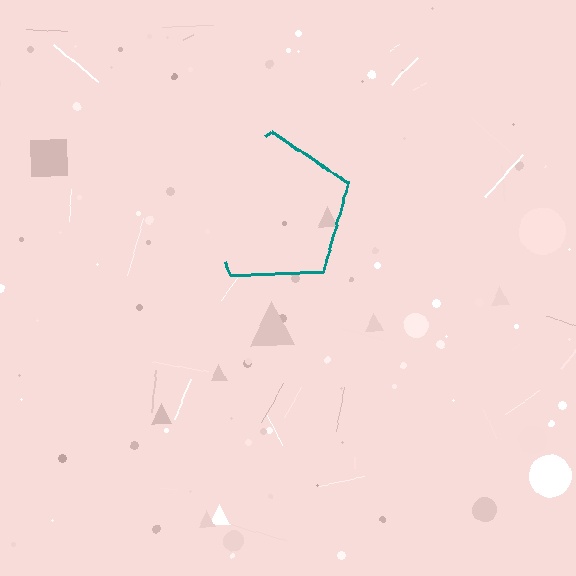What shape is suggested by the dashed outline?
The dashed outline suggests a pentagon.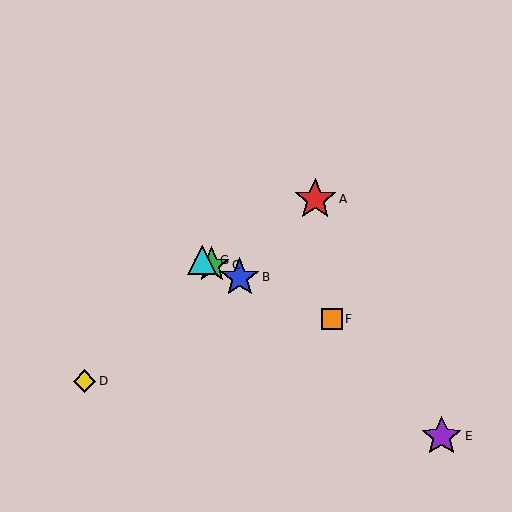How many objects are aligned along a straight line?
4 objects (B, C, F, G) are aligned along a straight line.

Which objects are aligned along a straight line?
Objects B, C, F, G are aligned along a straight line.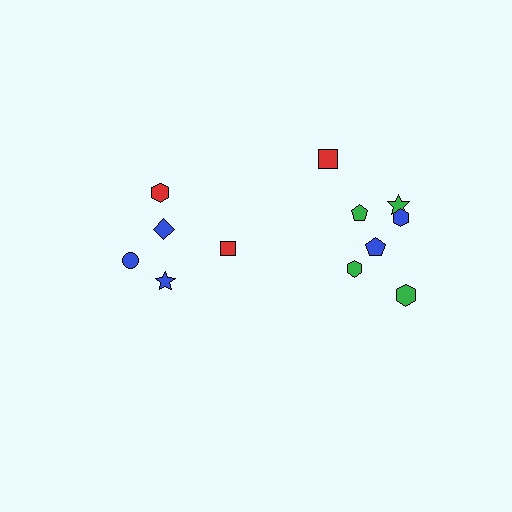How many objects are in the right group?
There are 7 objects.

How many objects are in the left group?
There are 5 objects.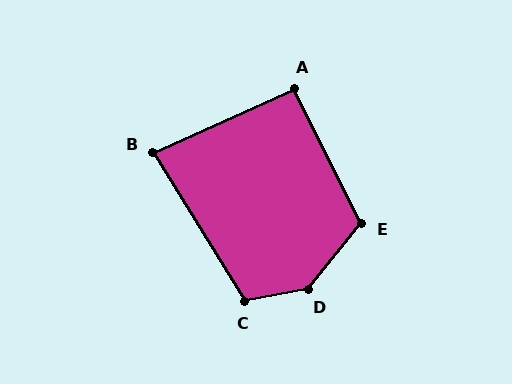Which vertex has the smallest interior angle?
B, at approximately 83 degrees.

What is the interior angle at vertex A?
Approximately 92 degrees (approximately right).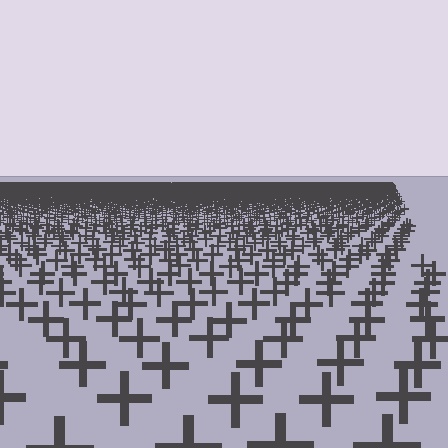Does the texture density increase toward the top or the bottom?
Density increases toward the top.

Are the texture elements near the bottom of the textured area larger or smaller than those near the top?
Larger. Near the bottom, elements are closer to the viewer and appear at a bigger on-screen size.